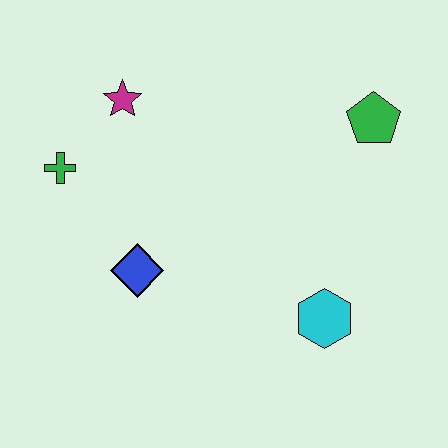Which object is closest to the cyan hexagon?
The blue diamond is closest to the cyan hexagon.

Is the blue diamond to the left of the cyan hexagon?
Yes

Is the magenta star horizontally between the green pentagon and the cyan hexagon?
No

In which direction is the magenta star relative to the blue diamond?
The magenta star is above the blue diamond.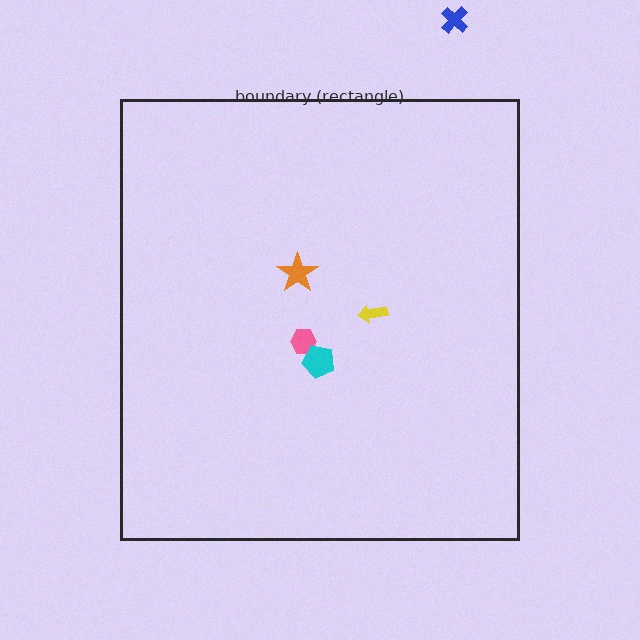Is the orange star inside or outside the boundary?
Inside.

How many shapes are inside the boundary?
4 inside, 1 outside.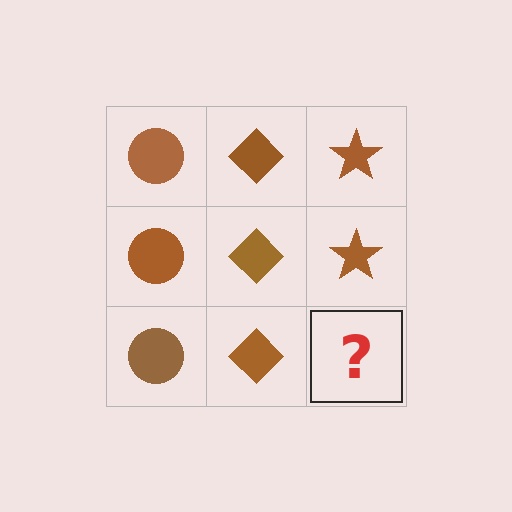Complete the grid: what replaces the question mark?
The question mark should be replaced with a brown star.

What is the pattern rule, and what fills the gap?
The rule is that each column has a consistent shape. The gap should be filled with a brown star.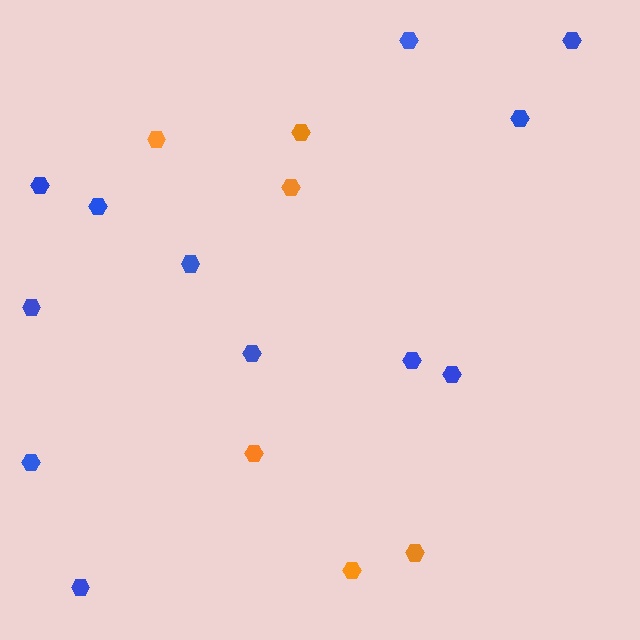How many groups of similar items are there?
There are 2 groups: one group of orange hexagons (6) and one group of blue hexagons (12).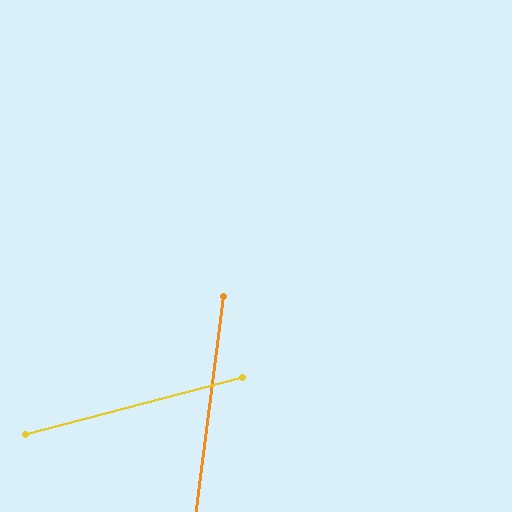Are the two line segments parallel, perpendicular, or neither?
Neither parallel nor perpendicular — they differ by about 68°.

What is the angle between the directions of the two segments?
Approximately 68 degrees.